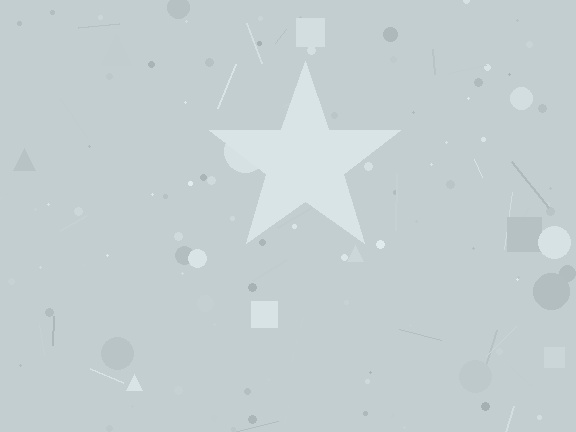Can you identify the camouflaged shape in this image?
The camouflaged shape is a star.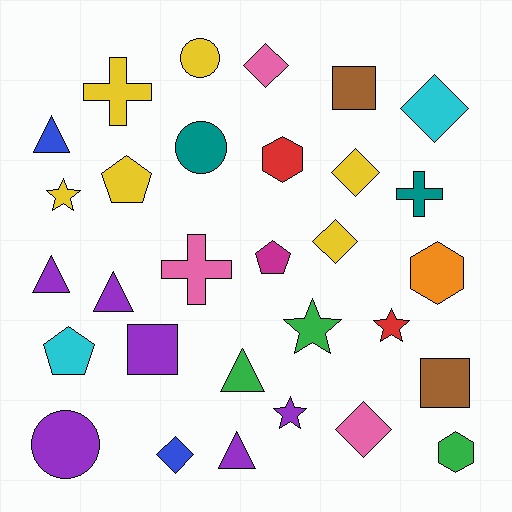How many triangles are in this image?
There are 5 triangles.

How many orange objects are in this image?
There is 1 orange object.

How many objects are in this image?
There are 30 objects.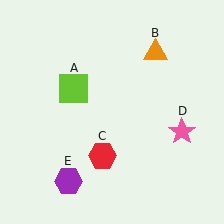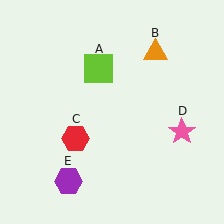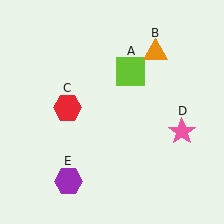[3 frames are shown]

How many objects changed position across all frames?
2 objects changed position: lime square (object A), red hexagon (object C).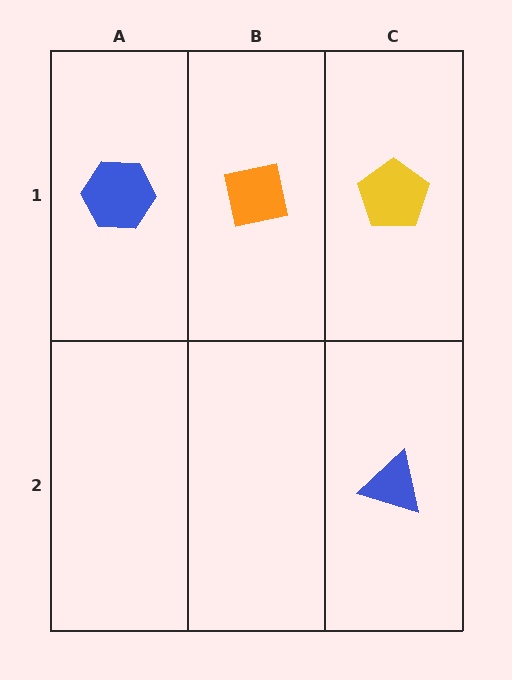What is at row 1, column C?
A yellow pentagon.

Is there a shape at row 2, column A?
No, that cell is empty.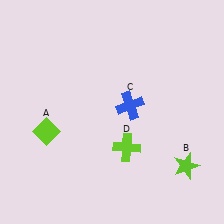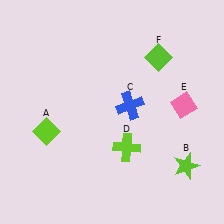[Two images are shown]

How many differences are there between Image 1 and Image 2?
There are 2 differences between the two images.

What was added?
A pink diamond (E), a lime diamond (F) were added in Image 2.